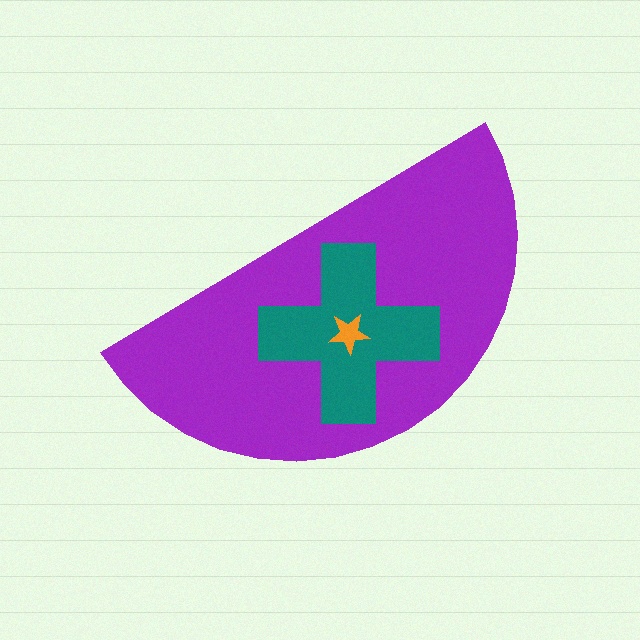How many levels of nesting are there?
3.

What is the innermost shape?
The orange star.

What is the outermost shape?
The purple semicircle.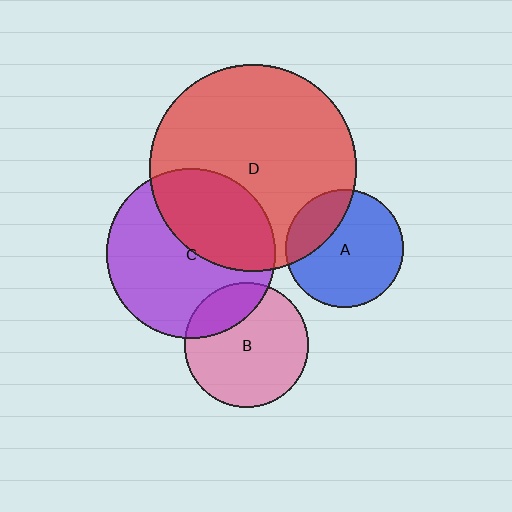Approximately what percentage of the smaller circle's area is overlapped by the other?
Approximately 25%.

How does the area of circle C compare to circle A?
Approximately 2.1 times.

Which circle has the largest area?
Circle D (red).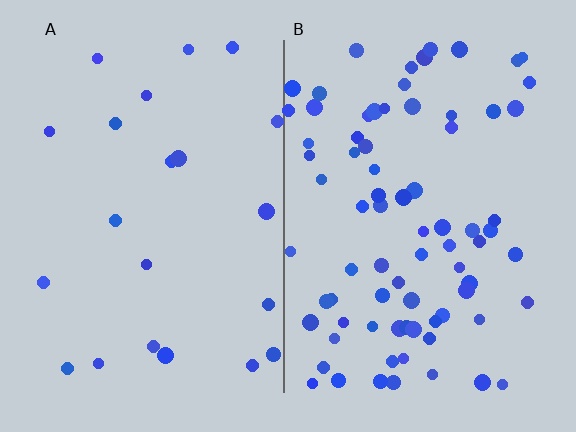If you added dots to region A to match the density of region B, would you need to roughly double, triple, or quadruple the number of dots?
Approximately quadruple.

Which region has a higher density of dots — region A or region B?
B (the right).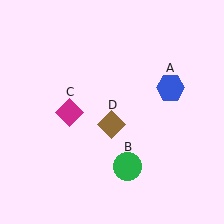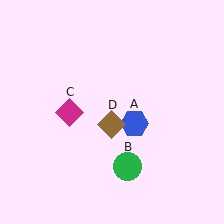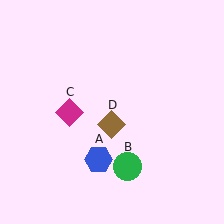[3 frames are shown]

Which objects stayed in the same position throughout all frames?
Green circle (object B) and magenta diamond (object C) and brown diamond (object D) remained stationary.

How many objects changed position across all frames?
1 object changed position: blue hexagon (object A).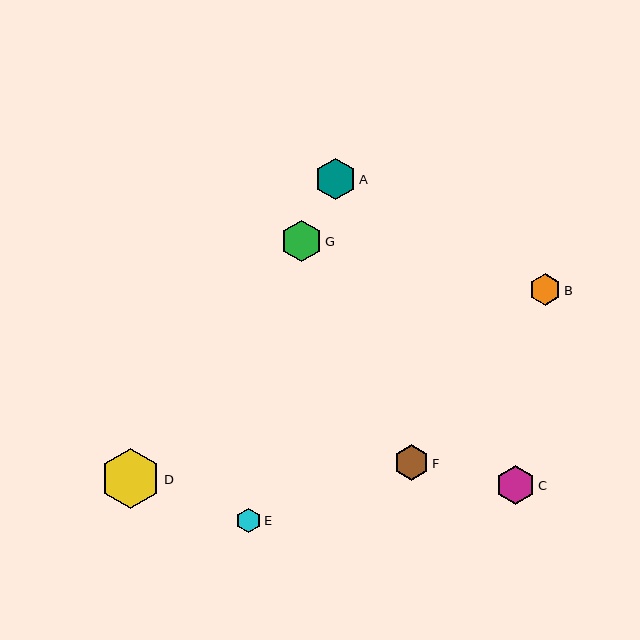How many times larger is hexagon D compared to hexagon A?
Hexagon D is approximately 1.5 times the size of hexagon A.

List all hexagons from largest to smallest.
From largest to smallest: D, A, G, C, F, B, E.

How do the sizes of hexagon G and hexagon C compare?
Hexagon G and hexagon C are approximately the same size.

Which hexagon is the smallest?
Hexagon E is the smallest with a size of approximately 25 pixels.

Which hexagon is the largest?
Hexagon D is the largest with a size of approximately 60 pixels.